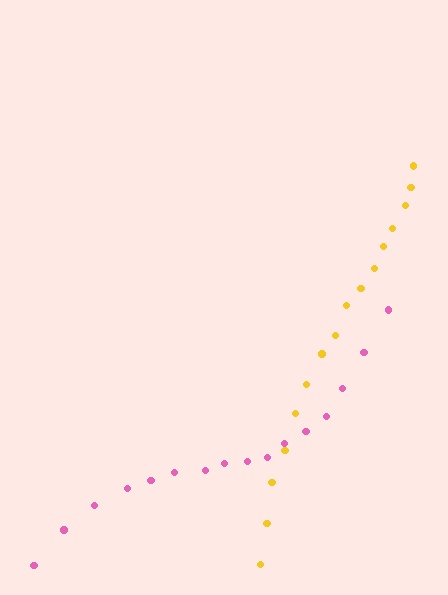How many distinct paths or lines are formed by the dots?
There are 2 distinct paths.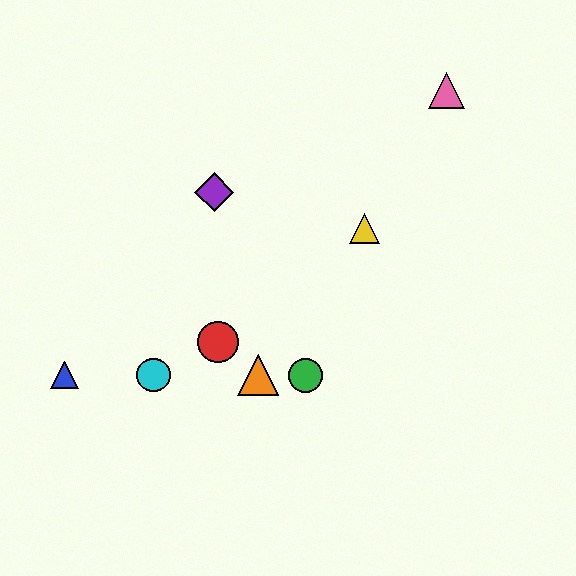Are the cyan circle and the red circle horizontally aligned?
No, the cyan circle is at y≈375 and the red circle is at y≈342.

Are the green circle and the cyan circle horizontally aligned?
Yes, both are at y≈375.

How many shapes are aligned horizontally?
4 shapes (the blue triangle, the green circle, the orange triangle, the cyan circle) are aligned horizontally.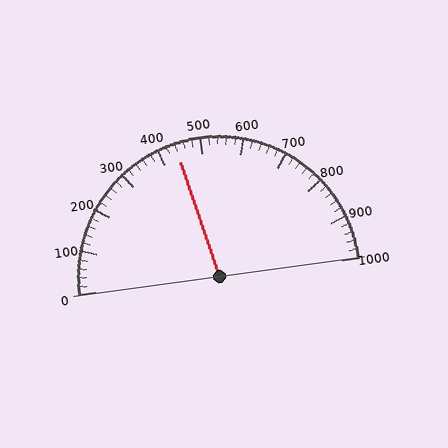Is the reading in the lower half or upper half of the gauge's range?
The reading is in the lower half of the range (0 to 1000).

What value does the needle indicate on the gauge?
The needle indicates approximately 440.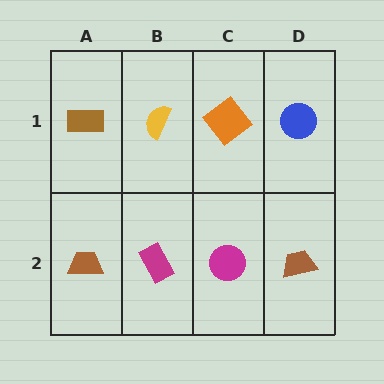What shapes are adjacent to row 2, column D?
A blue circle (row 1, column D), a magenta circle (row 2, column C).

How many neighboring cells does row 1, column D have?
2.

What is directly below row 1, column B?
A magenta rectangle.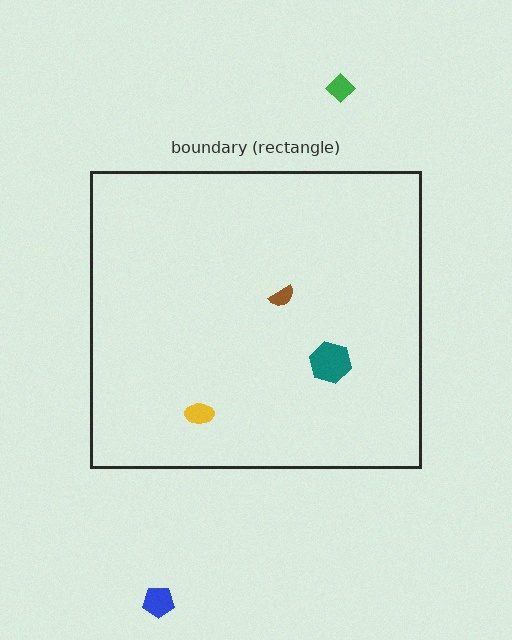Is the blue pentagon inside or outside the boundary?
Outside.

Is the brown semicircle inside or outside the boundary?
Inside.